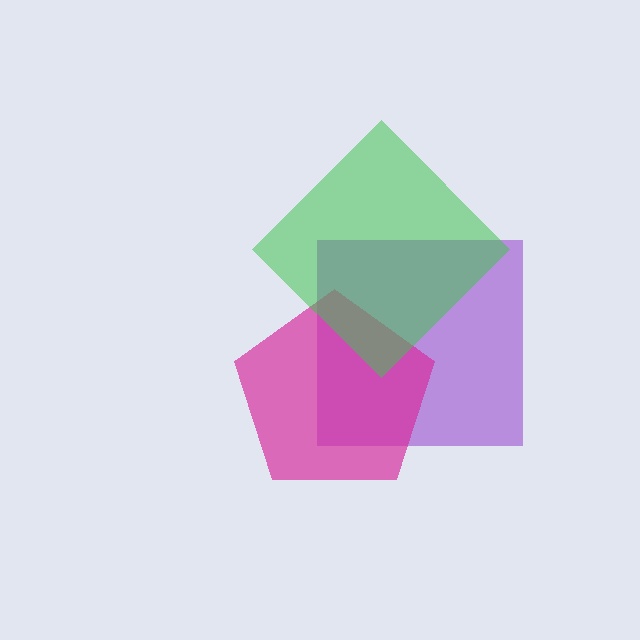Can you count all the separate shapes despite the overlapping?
Yes, there are 3 separate shapes.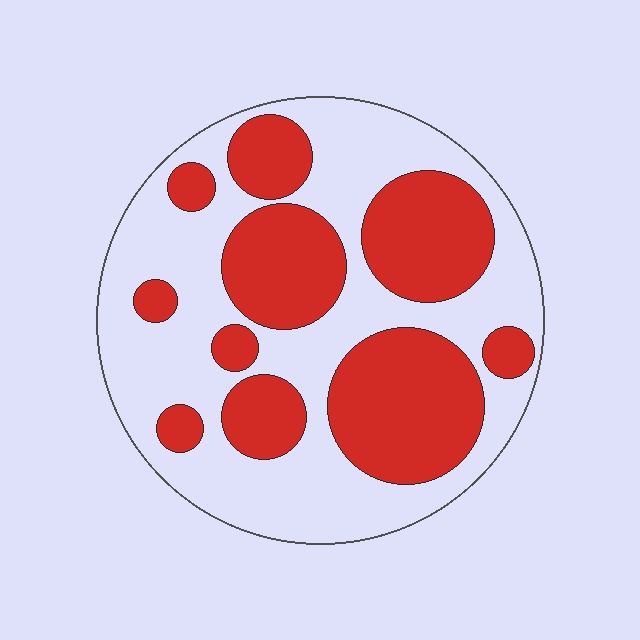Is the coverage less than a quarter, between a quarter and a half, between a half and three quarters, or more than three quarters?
Between a quarter and a half.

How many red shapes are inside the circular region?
10.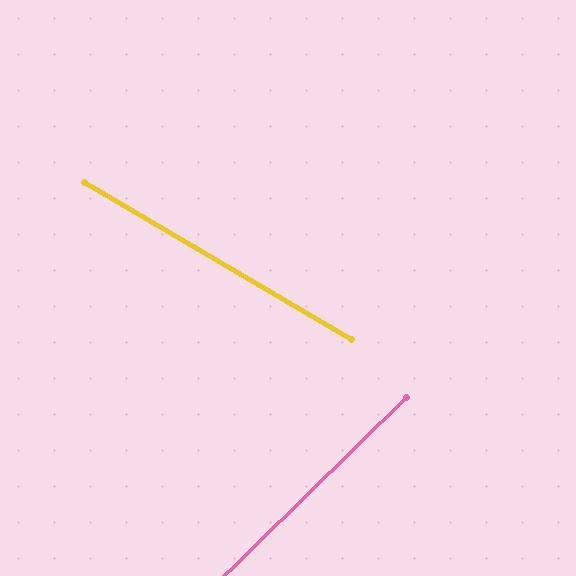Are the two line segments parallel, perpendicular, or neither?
Neither parallel nor perpendicular — they differ by about 75°.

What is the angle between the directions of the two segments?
Approximately 75 degrees.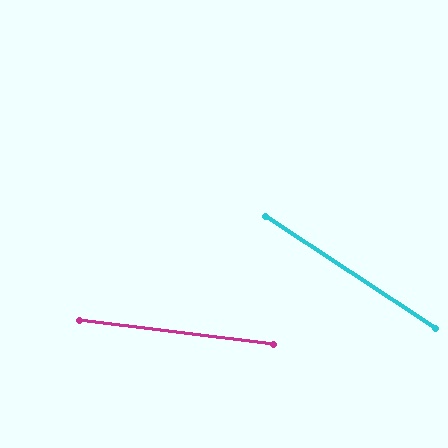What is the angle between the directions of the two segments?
Approximately 27 degrees.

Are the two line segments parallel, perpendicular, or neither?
Neither parallel nor perpendicular — they differ by about 27°.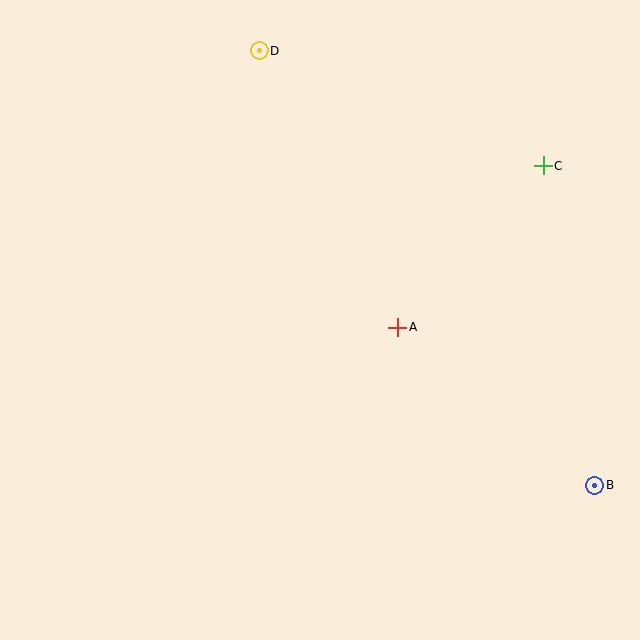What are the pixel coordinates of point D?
Point D is at (259, 51).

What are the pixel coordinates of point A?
Point A is at (398, 327).